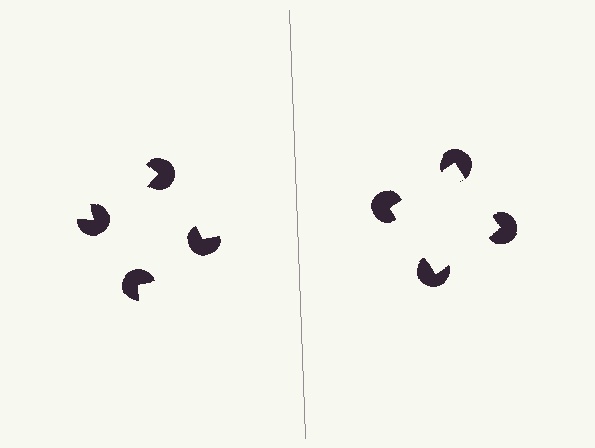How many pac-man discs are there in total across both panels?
8 — 4 on each side.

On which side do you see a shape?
An illusory square appears on the right side. On the left side the wedge cuts are rotated, so no coherent shape forms.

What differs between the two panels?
The pac-man discs are positioned identically on both sides; only the wedge orientations differ. On the right they align to a square; on the left they are misaligned.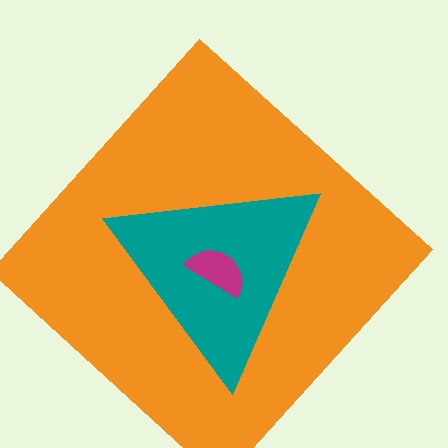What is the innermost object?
The magenta semicircle.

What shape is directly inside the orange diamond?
The teal triangle.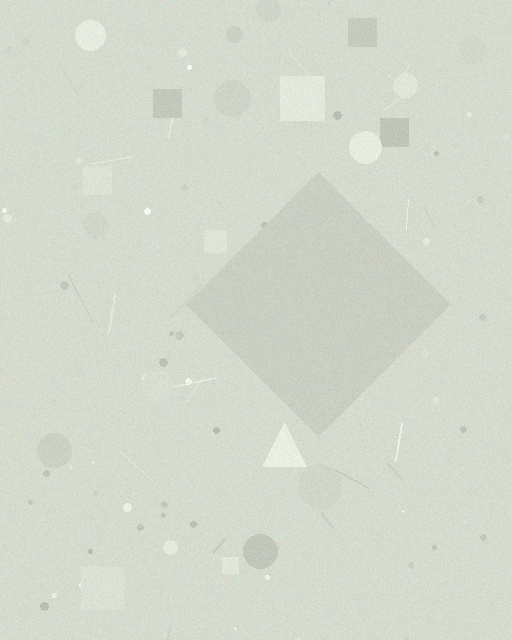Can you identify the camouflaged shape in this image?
The camouflaged shape is a diamond.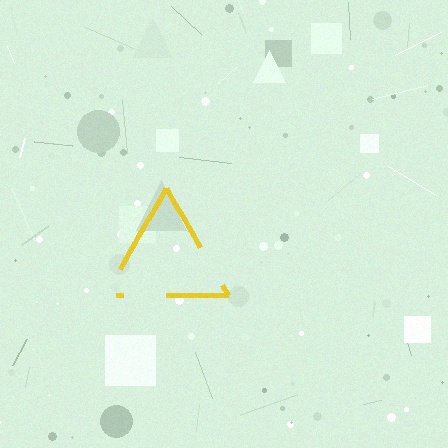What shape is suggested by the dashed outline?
The dashed outline suggests a triangle.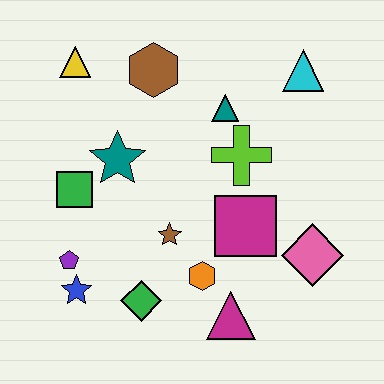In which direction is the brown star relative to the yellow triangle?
The brown star is below the yellow triangle.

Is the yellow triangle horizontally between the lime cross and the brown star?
No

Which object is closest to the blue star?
The purple pentagon is closest to the blue star.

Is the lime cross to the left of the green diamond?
No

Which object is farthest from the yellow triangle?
The pink diamond is farthest from the yellow triangle.